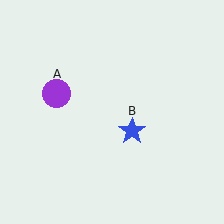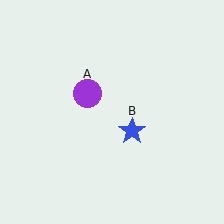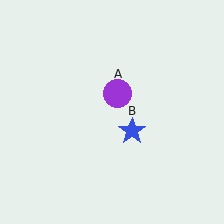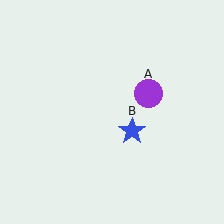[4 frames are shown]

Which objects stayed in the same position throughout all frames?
Blue star (object B) remained stationary.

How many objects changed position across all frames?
1 object changed position: purple circle (object A).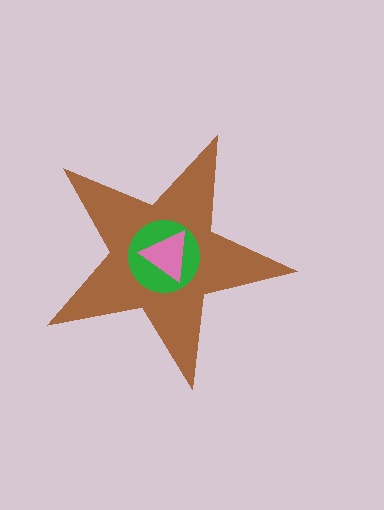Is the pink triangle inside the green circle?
Yes.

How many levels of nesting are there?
3.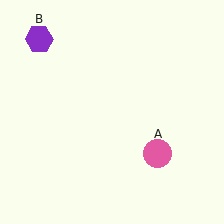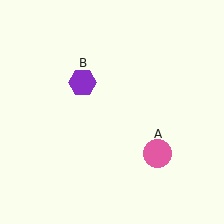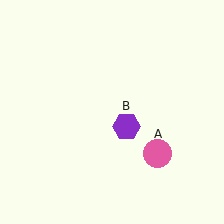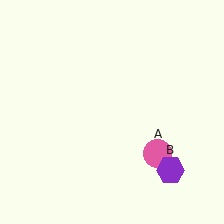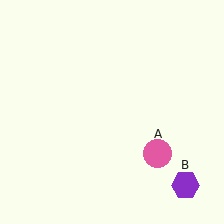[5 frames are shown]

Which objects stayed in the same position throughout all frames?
Pink circle (object A) remained stationary.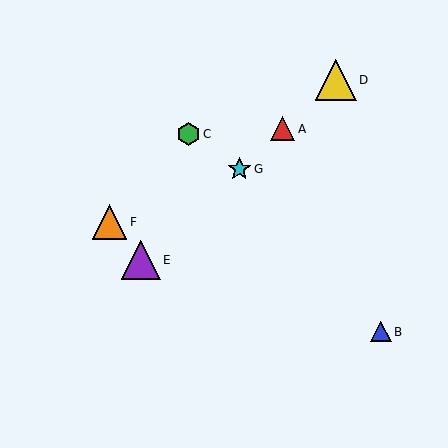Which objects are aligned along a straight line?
Objects A, D, E, G are aligned along a straight line.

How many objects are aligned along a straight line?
4 objects (A, D, E, G) are aligned along a straight line.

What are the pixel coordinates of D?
Object D is at (336, 80).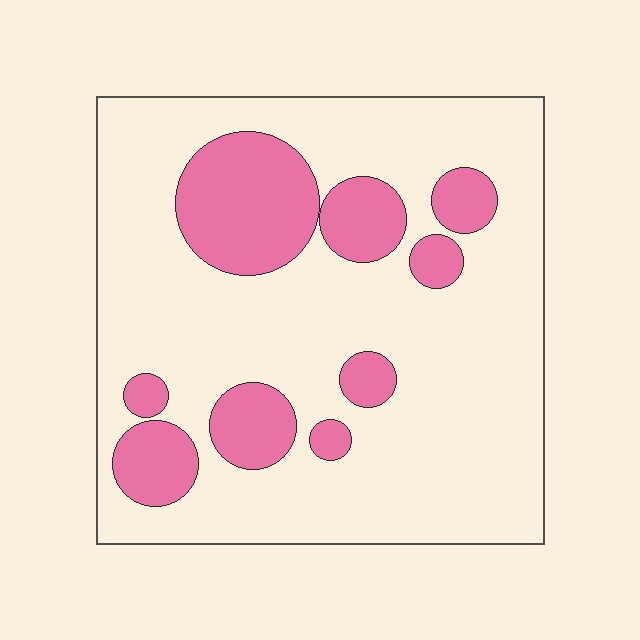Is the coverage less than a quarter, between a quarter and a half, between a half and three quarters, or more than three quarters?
Less than a quarter.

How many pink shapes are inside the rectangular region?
9.